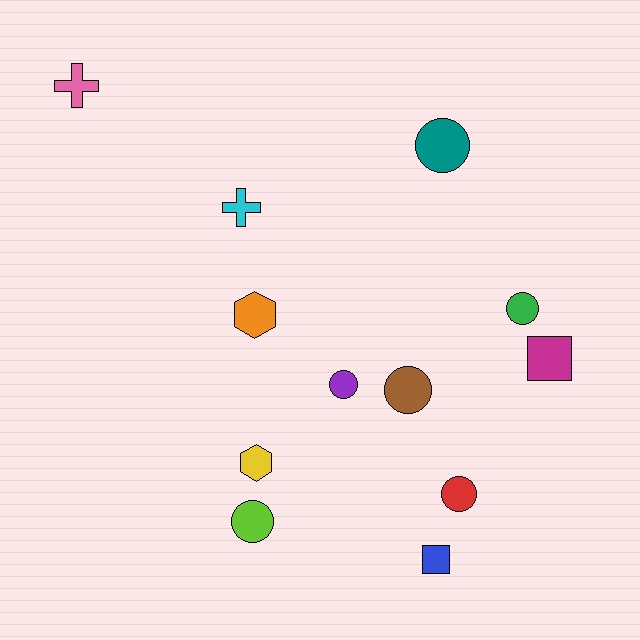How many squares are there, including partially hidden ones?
There are 2 squares.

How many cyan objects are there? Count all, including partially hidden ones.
There is 1 cyan object.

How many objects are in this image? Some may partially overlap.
There are 12 objects.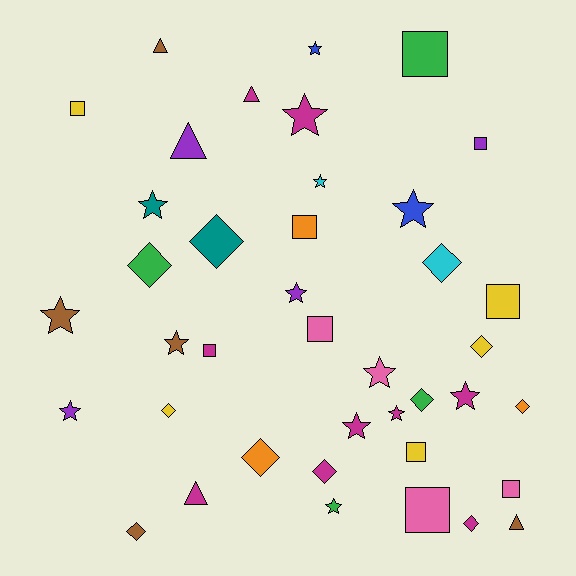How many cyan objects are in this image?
There are 2 cyan objects.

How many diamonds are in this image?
There are 11 diamonds.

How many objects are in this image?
There are 40 objects.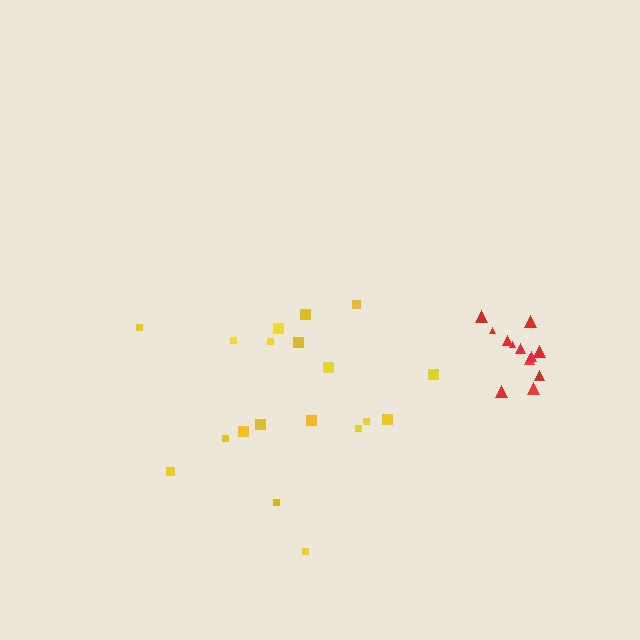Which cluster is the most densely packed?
Red.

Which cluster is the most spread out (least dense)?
Yellow.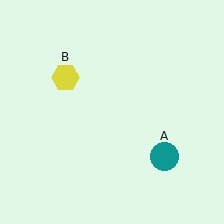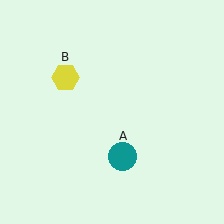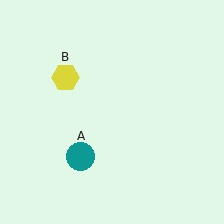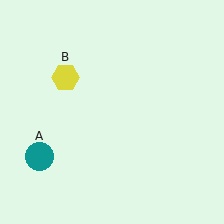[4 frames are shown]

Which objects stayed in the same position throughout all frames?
Yellow hexagon (object B) remained stationary.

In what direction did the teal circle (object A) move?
The teal circle (object A) moved left.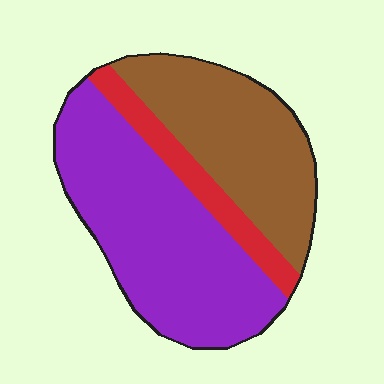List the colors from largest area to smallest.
From largest to smallest: purple, brown, red.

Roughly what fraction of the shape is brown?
Brown takes up about three eighths (3/8) of the shape.